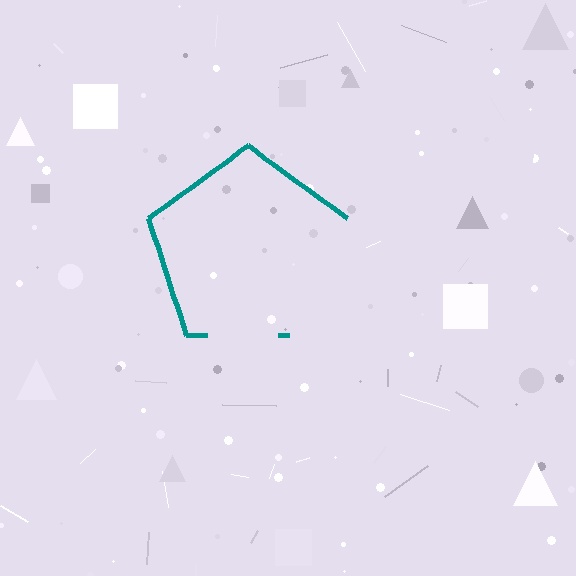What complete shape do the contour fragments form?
The contour fragments form a pentagon.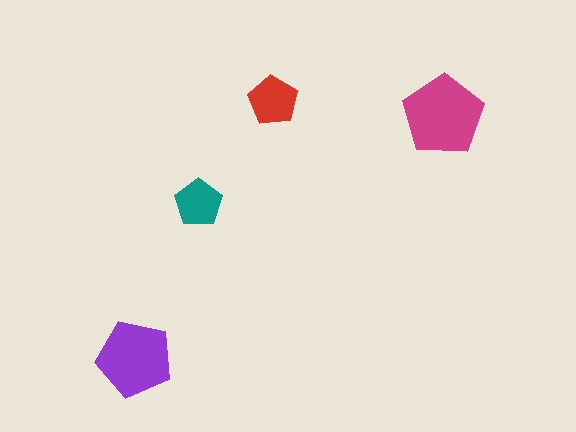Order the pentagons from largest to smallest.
the magenta one, the purple one, the red one, the teal one.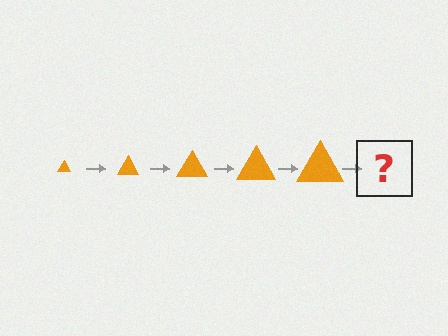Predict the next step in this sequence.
The next step is an orange triangle, larger than the previous one.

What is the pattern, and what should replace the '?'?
The pattern is that the triangle gets progressively larger each step. The '?' should be an orange triangle, larger than the previous one.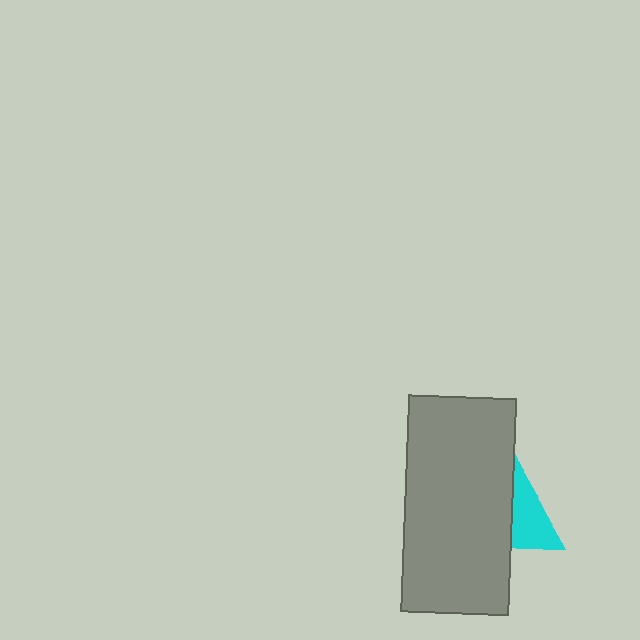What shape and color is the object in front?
The object in front is a gray rectangle.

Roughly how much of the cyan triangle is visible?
A small part of it is visible (roughly 43%).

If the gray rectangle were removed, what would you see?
You would see the complete cyan triangle.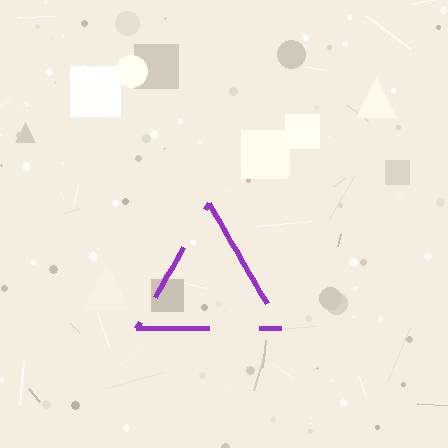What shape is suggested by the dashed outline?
The dashed outline suggests a triangle.